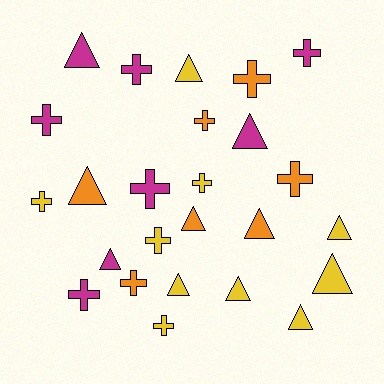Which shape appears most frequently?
Cross, with 13 objects.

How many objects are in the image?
There are 25 objects.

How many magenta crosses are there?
There are 5 magenta crosses.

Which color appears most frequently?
Yellow, with 10 objects.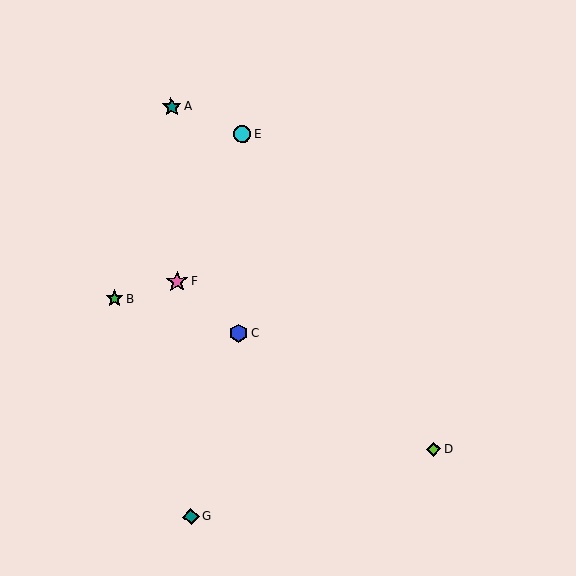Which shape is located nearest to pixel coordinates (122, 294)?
The green star (labeled B) at (115, 299) is nearest to that location.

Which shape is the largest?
The pink star (labeled F) is the largest.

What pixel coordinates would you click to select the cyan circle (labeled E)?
Click at (242, 134) to select the cyan circle E.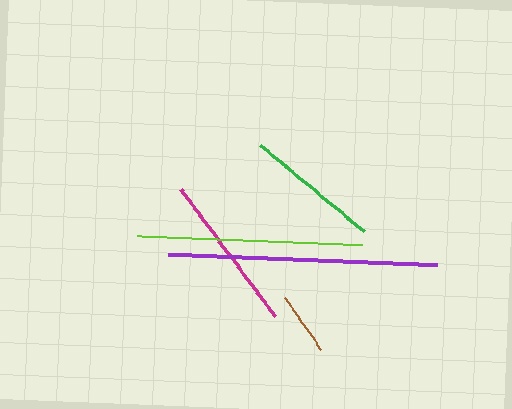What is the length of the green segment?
The green segment is approximately 135 pixels long.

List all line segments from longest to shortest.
From longest to shortest: purple, lime, magenta, green, brown.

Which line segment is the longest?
The purple line is the longest at approximately 269 pixels.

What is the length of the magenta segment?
The magenta segment is approximately 158 pixels long.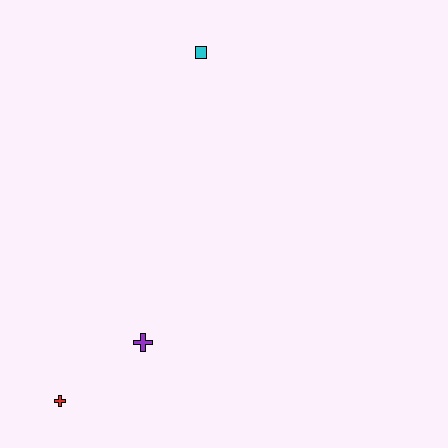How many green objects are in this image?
There are no green objects.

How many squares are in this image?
There is 1 square.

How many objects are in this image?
There are 3 objects.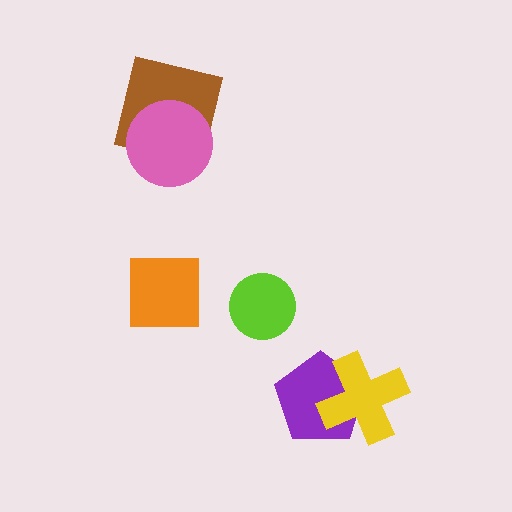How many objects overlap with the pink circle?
1 object overlaps with the pink circle.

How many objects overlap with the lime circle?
0 objects overlap with the lime circle.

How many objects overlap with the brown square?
1 object overlaps with the brown square.